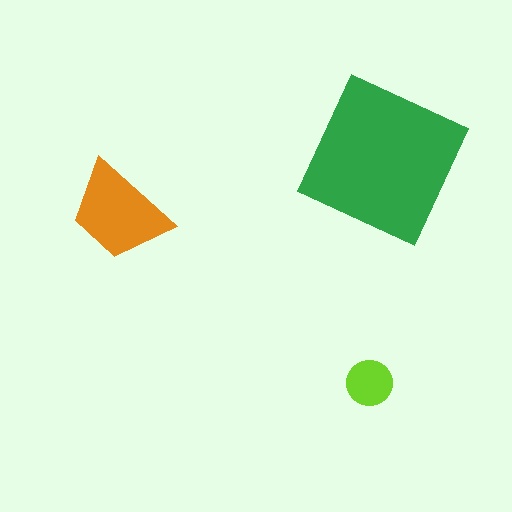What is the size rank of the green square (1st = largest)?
1st.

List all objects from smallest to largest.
The lime circle, the orange trapezoid, the green square.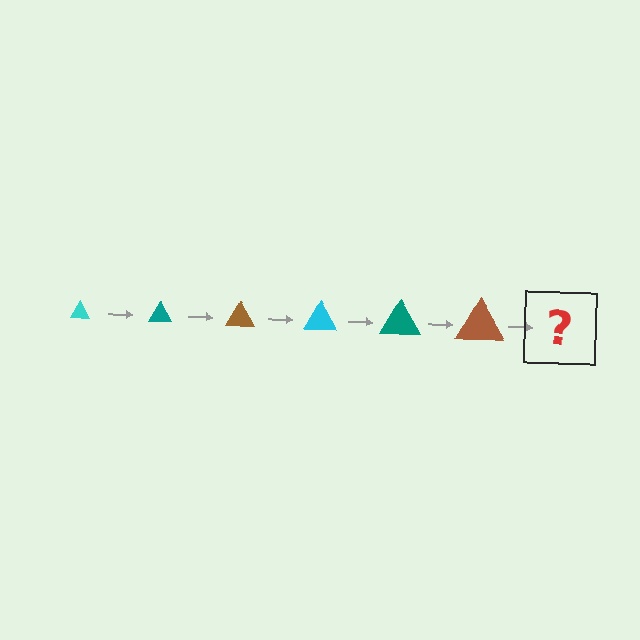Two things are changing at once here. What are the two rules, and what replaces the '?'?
The two rules are that the triangle grows larger each step and the color cycles through cyan, teal, and brown. The '?' should be a cyan triangle, larger than the previous one.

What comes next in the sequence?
The next element should be a cyan triangle, larger than the previous one.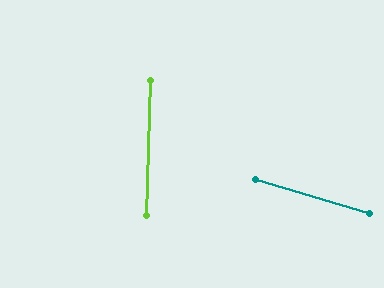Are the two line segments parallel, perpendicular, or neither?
Neither parallel nor perpendicular — they differ by about 75°.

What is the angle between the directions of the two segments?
Approximately 75 degrees.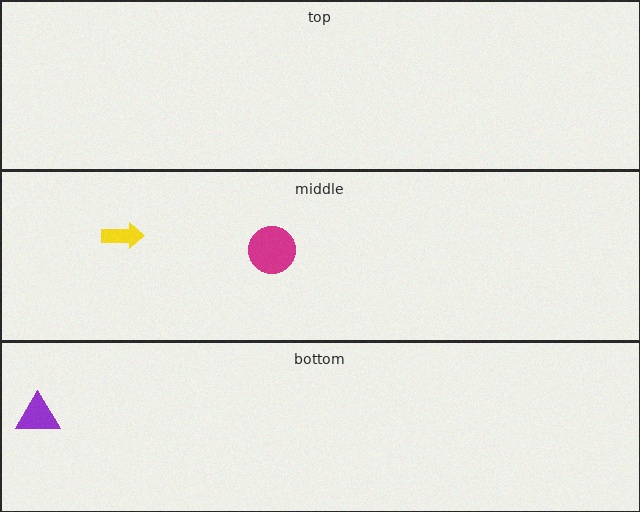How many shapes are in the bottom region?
1.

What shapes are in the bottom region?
The purple triangle.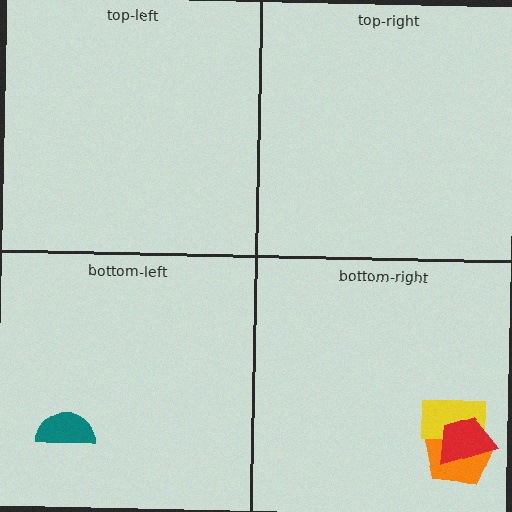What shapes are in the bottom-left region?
The teal semicircle.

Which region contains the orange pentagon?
The bottom-right region.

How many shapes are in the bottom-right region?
3.